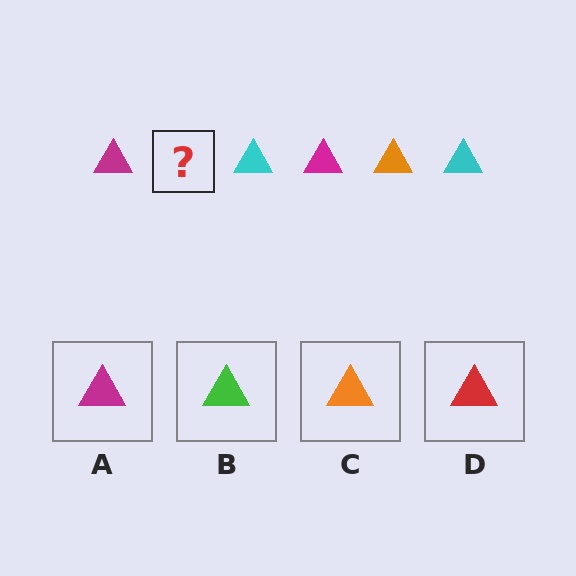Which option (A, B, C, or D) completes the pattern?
C.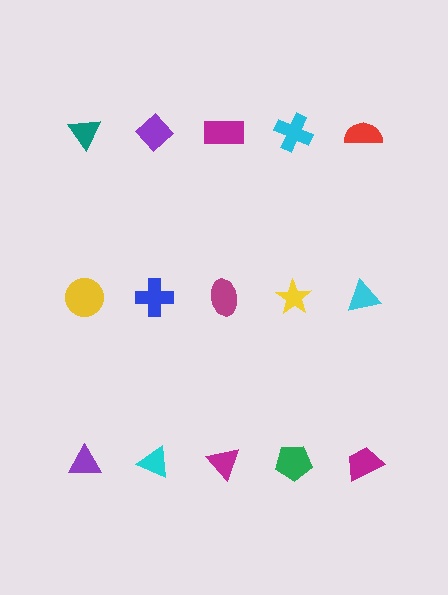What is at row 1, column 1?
A teal triangle.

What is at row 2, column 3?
A magenta ellipse.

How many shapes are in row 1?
5 shapes.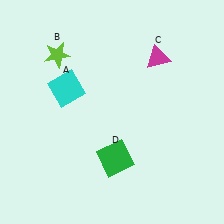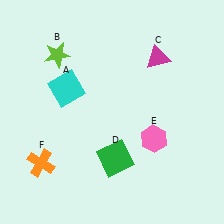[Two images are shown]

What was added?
A pink hexagon (E), an orange cross (F) were added in Image 2.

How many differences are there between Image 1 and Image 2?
There are 2 differences between the two images.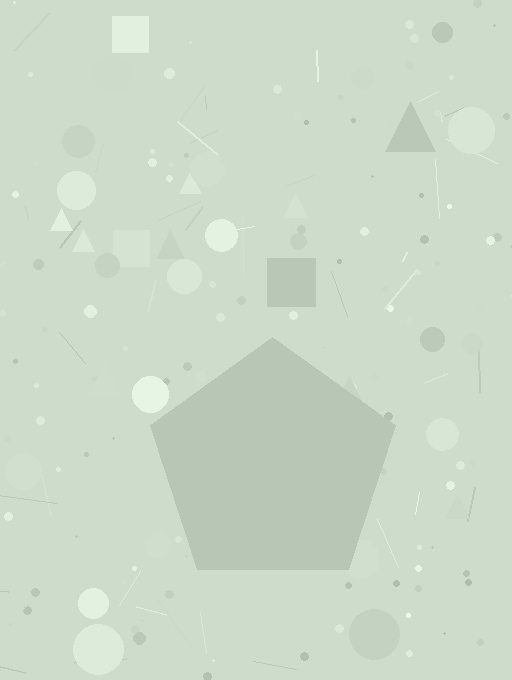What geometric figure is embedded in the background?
A pentagon is embedded in the background.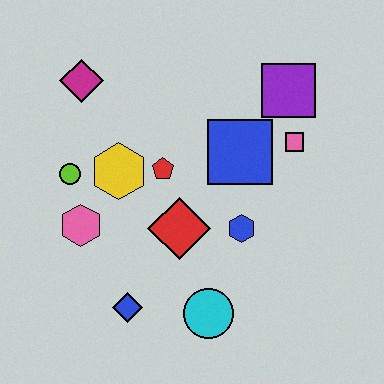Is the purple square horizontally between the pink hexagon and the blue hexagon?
No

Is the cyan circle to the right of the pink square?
No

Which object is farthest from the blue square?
The blue diamond is farthest from the blue square.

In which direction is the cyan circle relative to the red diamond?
The cyan circle is below the red diamond.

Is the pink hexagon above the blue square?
No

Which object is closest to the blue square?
The pink square is closest to the blue square.